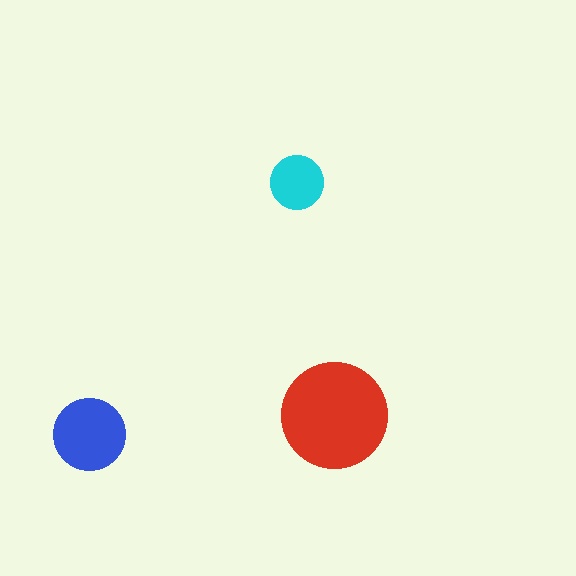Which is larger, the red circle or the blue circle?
The red one.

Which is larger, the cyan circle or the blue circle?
The blue one.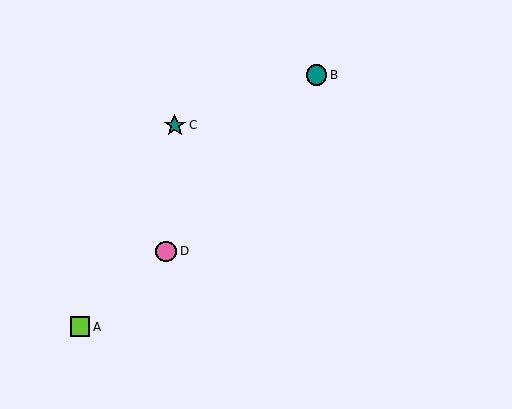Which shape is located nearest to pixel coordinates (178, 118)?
The teal star (labeled C) at (175, 125) is nearest to that location.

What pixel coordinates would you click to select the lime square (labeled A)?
Click at (80, 327) to select the lime square A.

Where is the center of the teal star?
The center of the teal star is at (175, 125).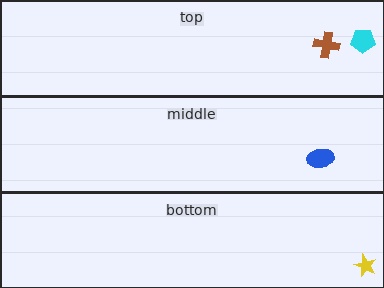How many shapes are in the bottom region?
1.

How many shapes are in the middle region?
1.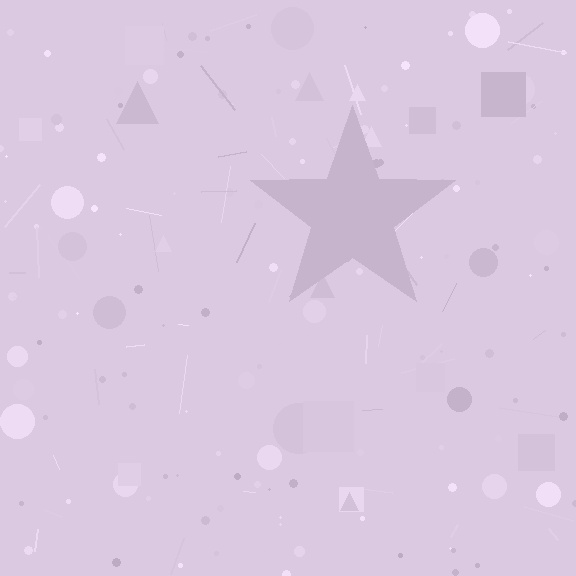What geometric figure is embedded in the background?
A star is embedded in the background.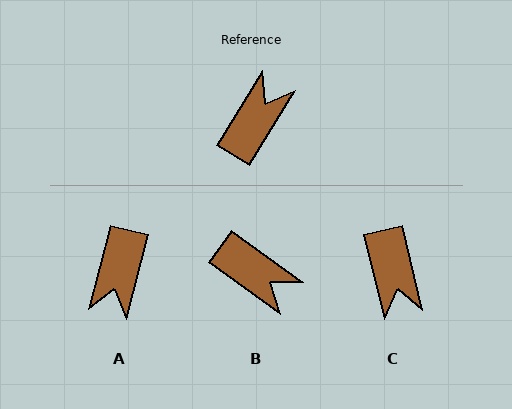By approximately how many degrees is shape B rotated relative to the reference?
Approximately 94 degrees clockwise.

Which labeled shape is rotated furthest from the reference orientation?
A, about 163 degrees away.